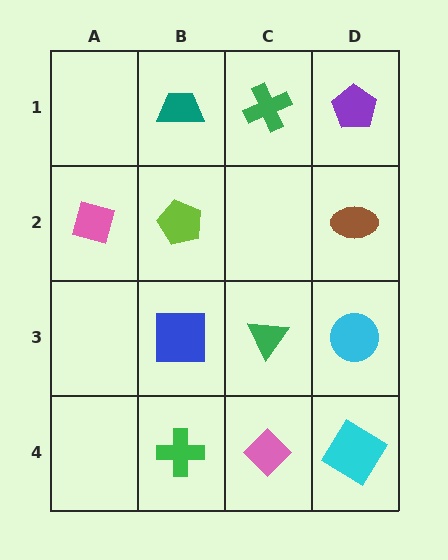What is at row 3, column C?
A green triangle.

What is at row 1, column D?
A purple pentagon.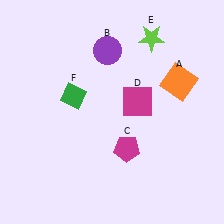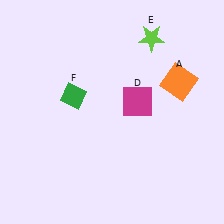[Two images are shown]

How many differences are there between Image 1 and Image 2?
There are 2 differences between the two images.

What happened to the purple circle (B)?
The purple circle (B) was removed in Image 2. It was in the top-left area of Image 1.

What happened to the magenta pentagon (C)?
The magenta pentagon (C) was removed in Image 2. It was in the bottom-right area of Image 1.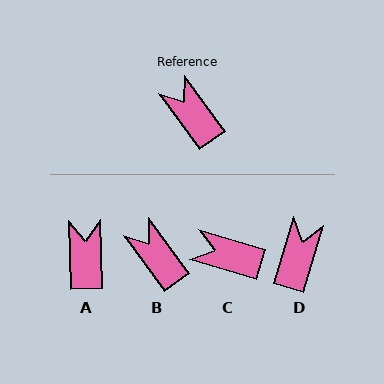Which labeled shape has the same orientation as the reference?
B.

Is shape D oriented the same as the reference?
No, it is off by about 53 degrees.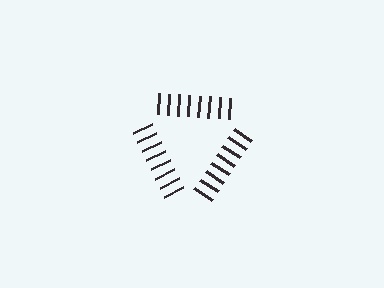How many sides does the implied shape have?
3 sides — the line-ends trace a triangle.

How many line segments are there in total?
24 — 8 along each of the 3 edges.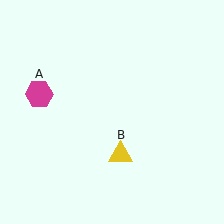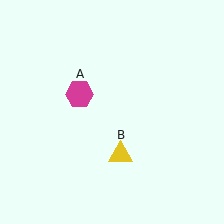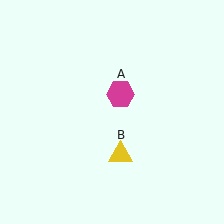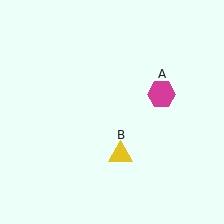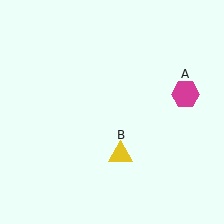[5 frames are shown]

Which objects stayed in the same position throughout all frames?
Yellow triangle (object B) remained stationary.